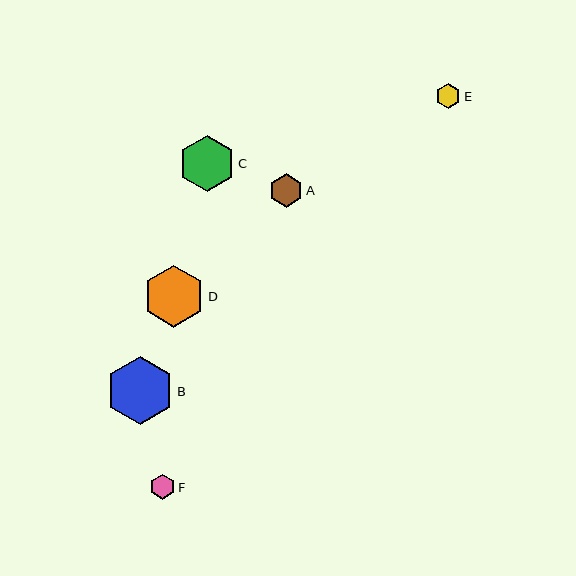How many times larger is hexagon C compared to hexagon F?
Hexagon C is approximately 2.2 times the size of hexagon F.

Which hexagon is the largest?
Hexagon B is the largest with a size of approximately 68 pixels.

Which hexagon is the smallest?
Hexagon E is the smallest with a size of approximately 25 pixels.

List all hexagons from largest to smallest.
From largest to smallest: B, D, C, A, F, E.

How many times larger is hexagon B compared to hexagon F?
Hexagon B is approximately 2.7 times the size of hexagon F.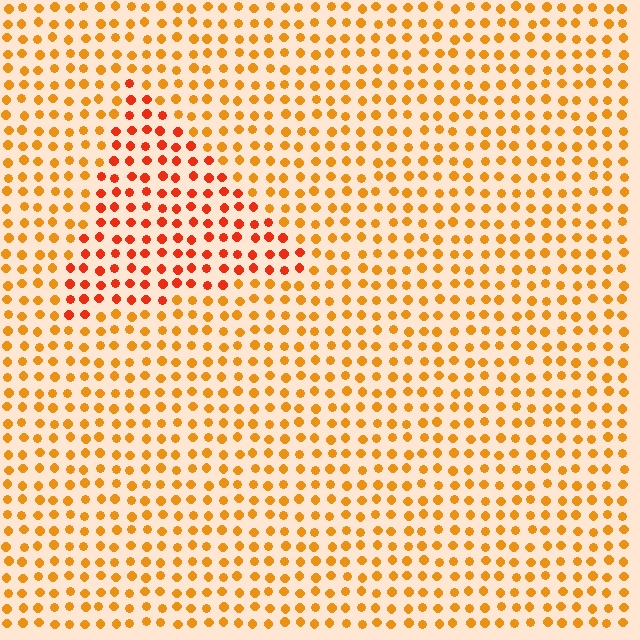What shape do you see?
I see a triangle.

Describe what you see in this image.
The image is filled with small orange elements in a uniform arrangement. A triangle-shaped region is visible where the elements are tinted to a slightly different hue, forming a subtle color boundary.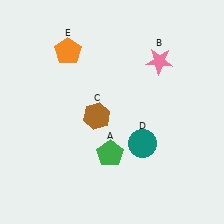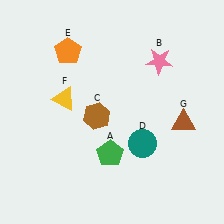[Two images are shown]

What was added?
A yellow triangle (F), a brown triangle (G) were added in Image 2.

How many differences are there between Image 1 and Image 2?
There are 2 differences between the two images.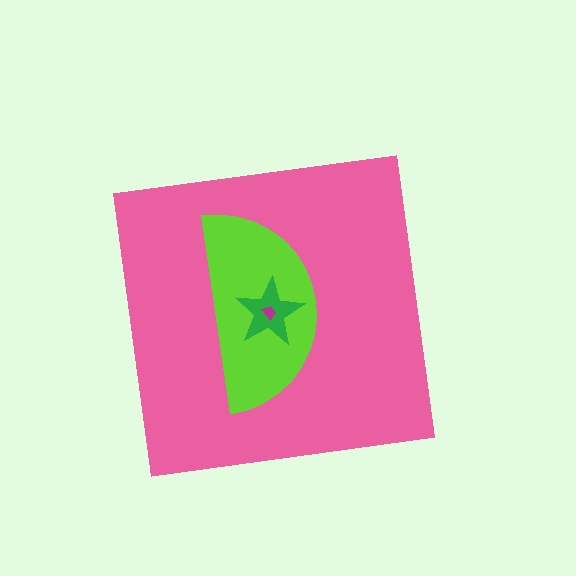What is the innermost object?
The magenta trapezoid.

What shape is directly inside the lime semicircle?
The green star.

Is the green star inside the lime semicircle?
Yes.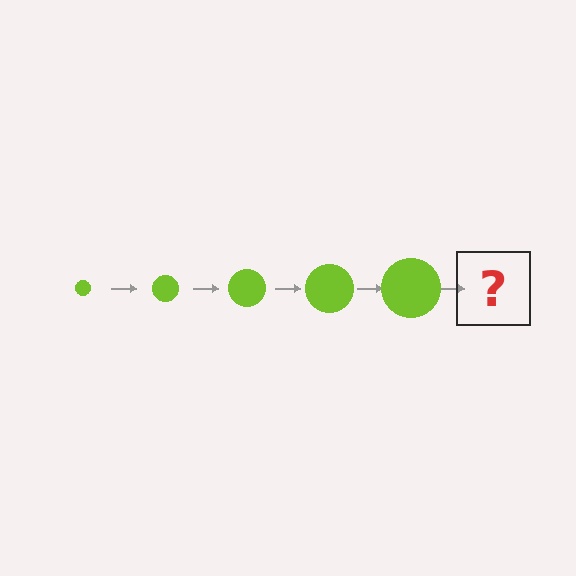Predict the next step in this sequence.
The next step is a lime circle, larger than the previous one.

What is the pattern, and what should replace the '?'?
The pattern is that the circle gets progressively larger each step. The '?' should be a lime circle, larger than the previous one.